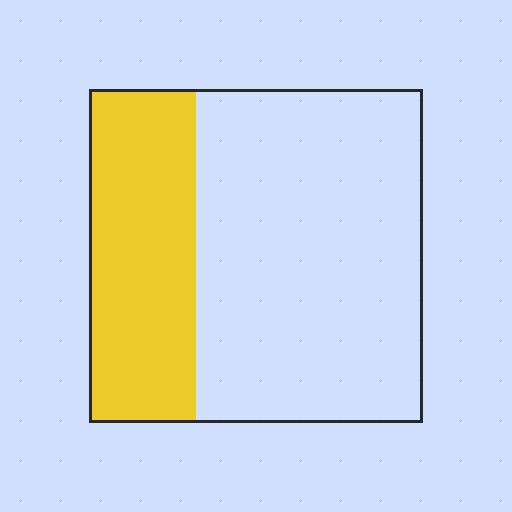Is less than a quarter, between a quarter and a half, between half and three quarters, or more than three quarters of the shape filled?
Between a quarter and a half.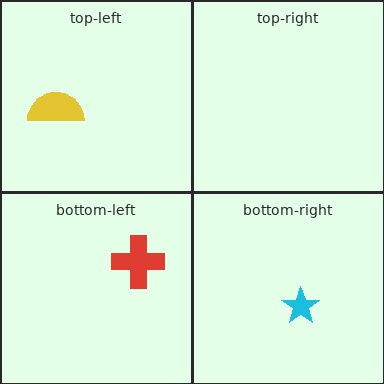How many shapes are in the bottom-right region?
1.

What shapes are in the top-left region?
The yellow semicircle.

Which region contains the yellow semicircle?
The top-left region.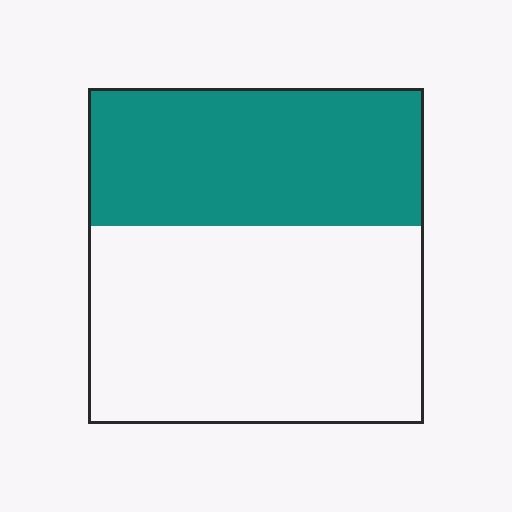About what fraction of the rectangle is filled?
About two fifths (2/5).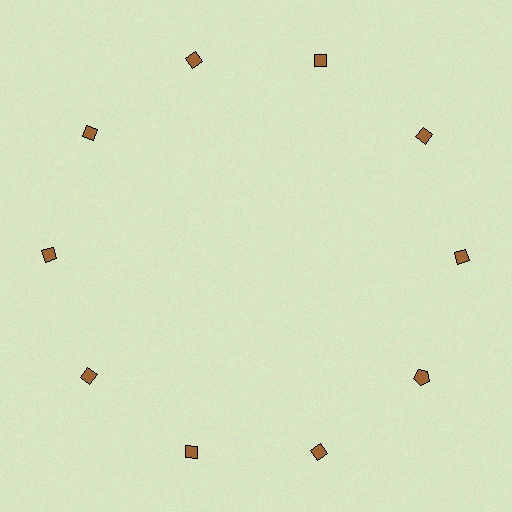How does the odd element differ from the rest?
It has a different shape: pentagon instead of diamond.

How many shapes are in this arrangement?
There are 10 shapes arranged in a ring pattern.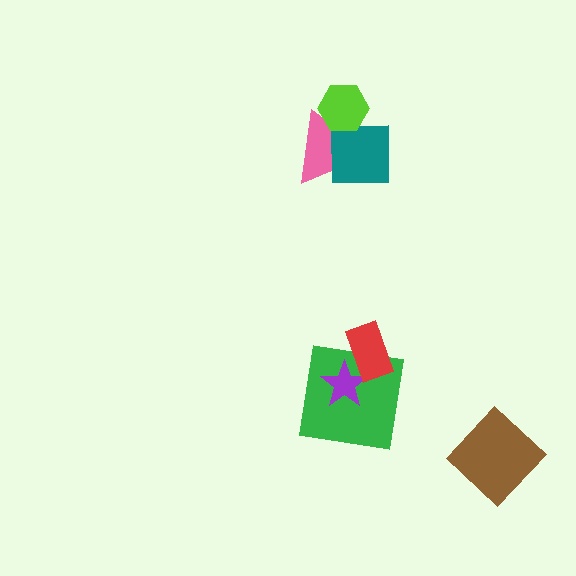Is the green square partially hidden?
Yes, it is partially covered by another shape.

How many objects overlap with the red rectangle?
2 objects overlap with the red rectangle.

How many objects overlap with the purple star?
2 objects overlap with the purple star.